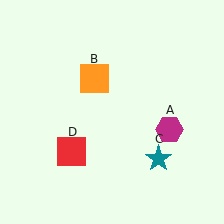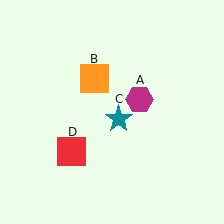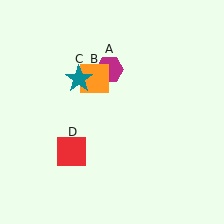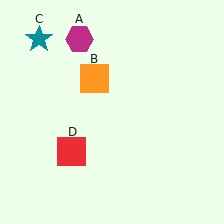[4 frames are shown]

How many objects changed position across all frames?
2 objects changed position: magenta hexagon (object A), teal star (object C).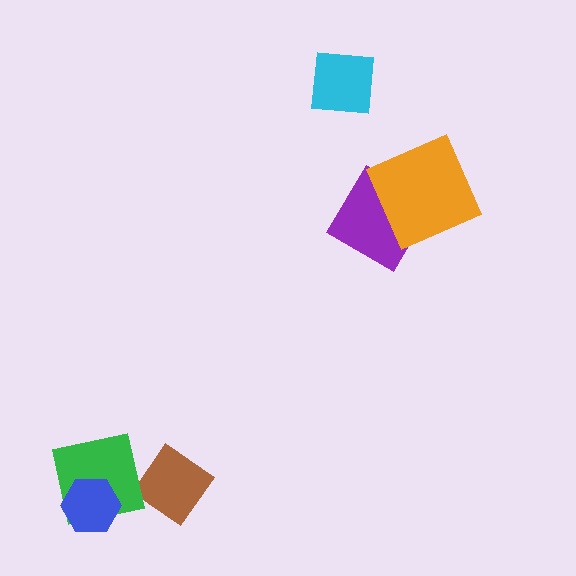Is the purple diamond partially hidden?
Yes, it is partially covered by another shape.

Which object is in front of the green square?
The blue hexagon is in front of the green square.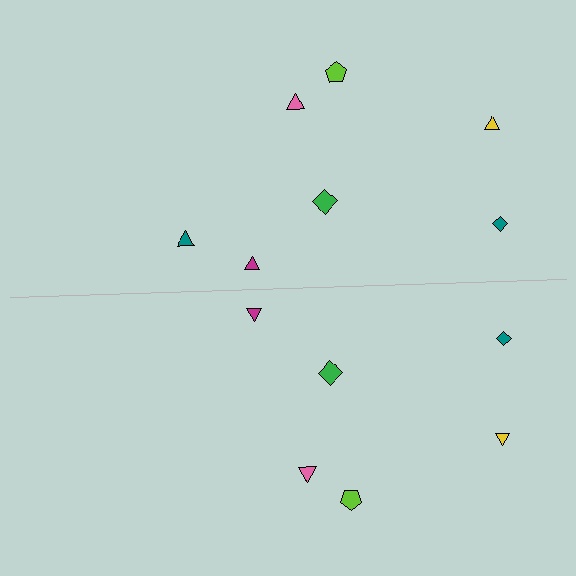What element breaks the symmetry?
A teal triangle is missing from the bottom side.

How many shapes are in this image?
There are 13 shapes in this image.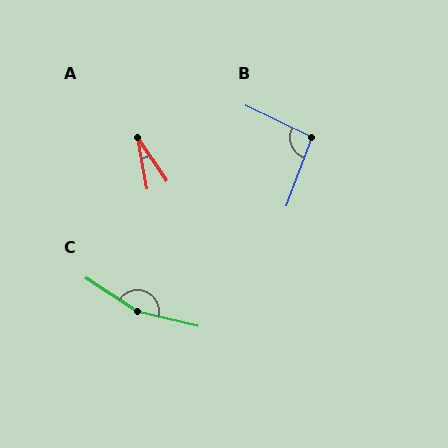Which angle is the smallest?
A, at approximately 24 degrees.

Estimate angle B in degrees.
Approximately 96 degrees.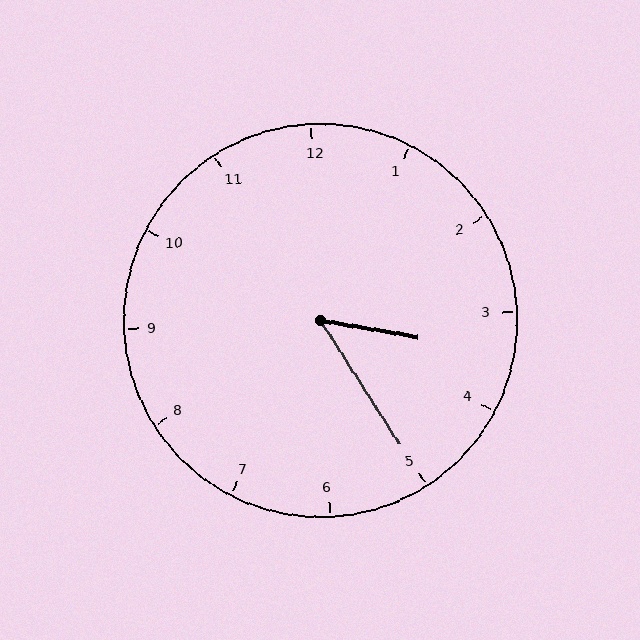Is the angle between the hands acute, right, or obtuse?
It is acute.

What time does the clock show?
3:25.